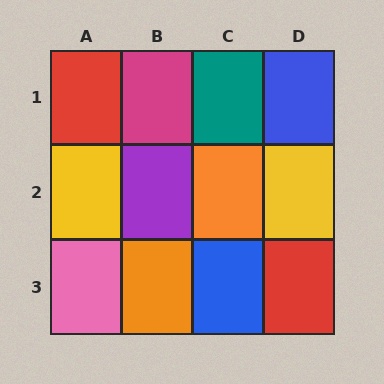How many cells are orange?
2 cells are orange.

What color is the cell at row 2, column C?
Orange.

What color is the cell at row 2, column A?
Yellow.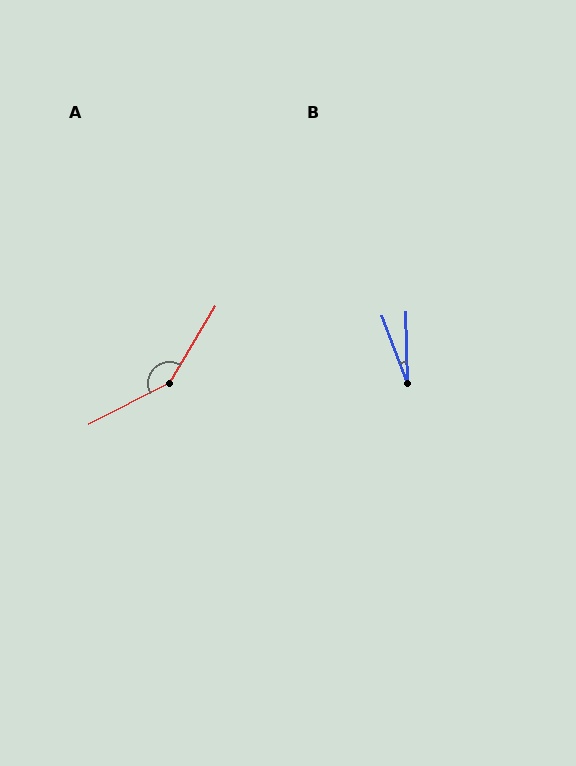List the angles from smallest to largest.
B (20°), A (148°).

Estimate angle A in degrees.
Approximately 148 degrees.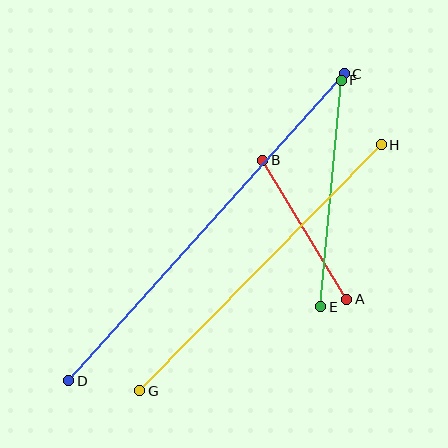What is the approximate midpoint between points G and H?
The midpoint is at approximately (260, 268) pixels.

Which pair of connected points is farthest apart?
Points C and D are farthest apart.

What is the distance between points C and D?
The distance is approximately 413 pixels.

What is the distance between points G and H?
The distance is approximately 345 pixels.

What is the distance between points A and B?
The distance is approximately 162 pixels.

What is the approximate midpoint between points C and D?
The midpoint is at approximately (206, 227) pixels.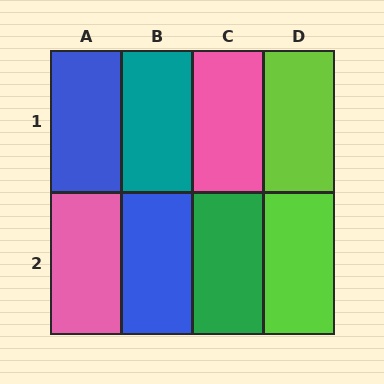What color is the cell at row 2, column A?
Pink.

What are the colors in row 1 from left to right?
Blue, teal, pink, lime.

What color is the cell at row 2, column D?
Lime.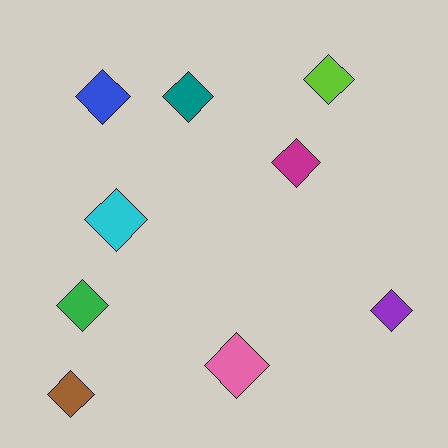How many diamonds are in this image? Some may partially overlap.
There are 9 diamonds.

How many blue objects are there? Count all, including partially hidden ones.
There is 1 blue object.